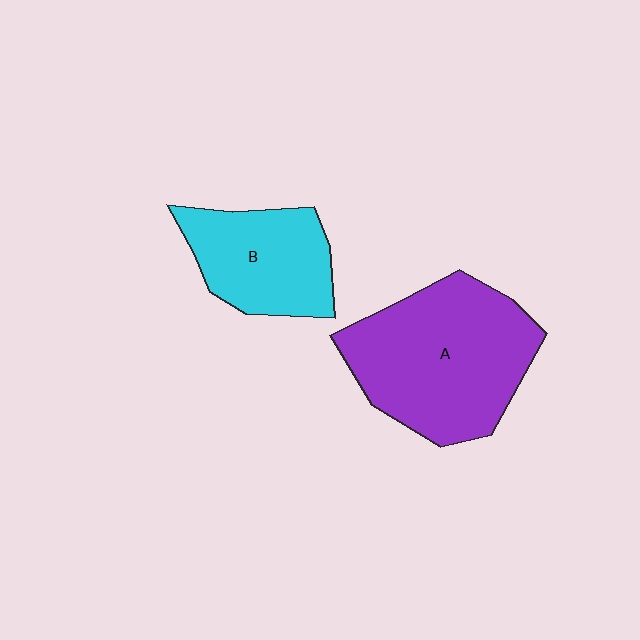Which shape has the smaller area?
Shape B (cyan).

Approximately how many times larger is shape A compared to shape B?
Approximately 1.7 times.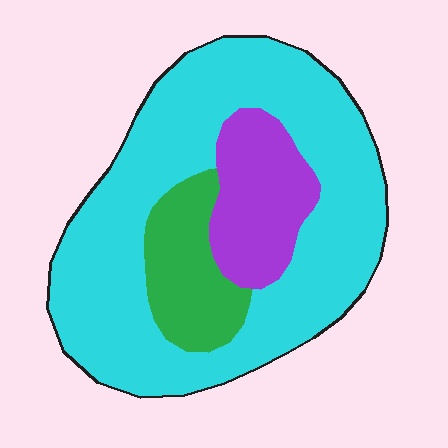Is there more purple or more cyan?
Cyan.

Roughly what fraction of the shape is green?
Green takes up less than a quarter of the shape.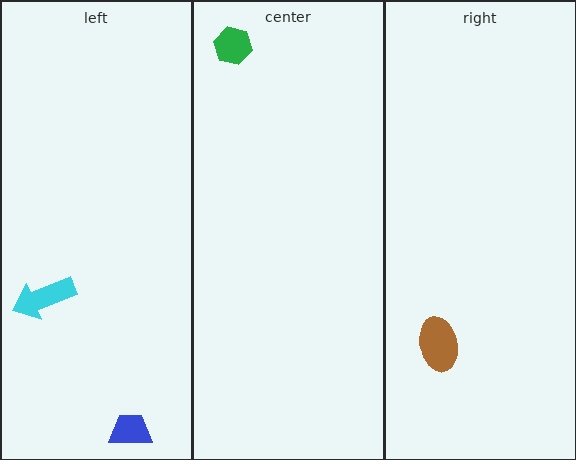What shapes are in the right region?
The brown ellipse.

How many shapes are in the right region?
1.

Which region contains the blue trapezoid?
The left region.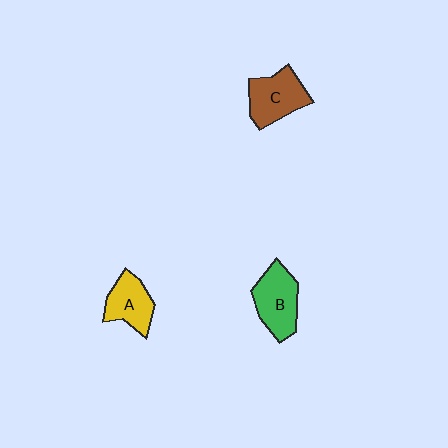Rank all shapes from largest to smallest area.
From largest to smallest: B (green), C (brown), A (yellow).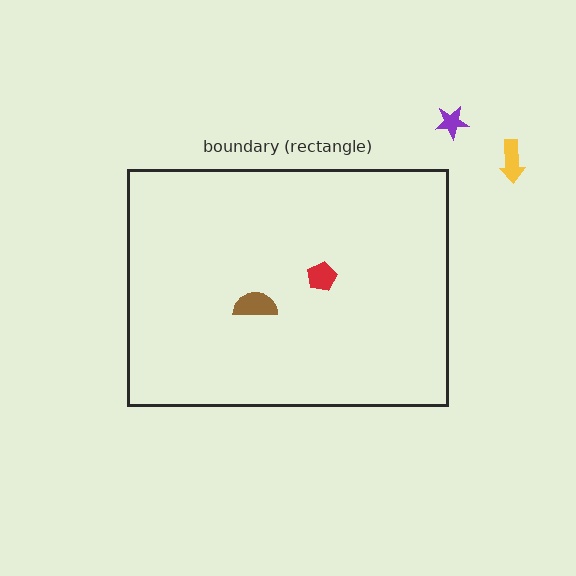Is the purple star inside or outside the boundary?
Outside.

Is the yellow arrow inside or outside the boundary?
Outside.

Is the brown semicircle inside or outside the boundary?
Inside.